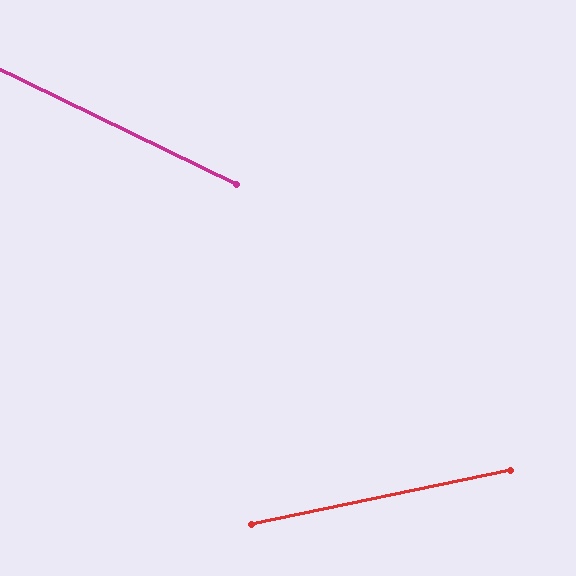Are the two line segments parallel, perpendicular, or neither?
Neither parallel nor perpendicular — they differ by about 38°.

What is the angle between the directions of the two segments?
Approximately 38 degrees.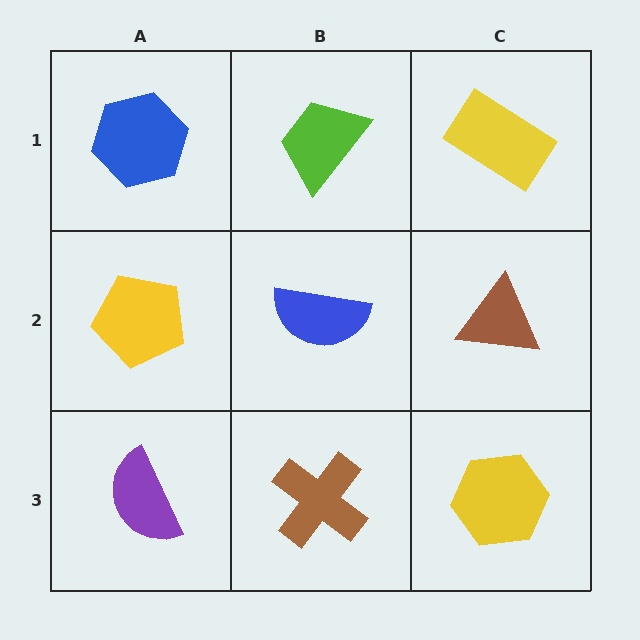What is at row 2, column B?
A blue semicircle.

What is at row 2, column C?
A brown triangle.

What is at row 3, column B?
A brown cross.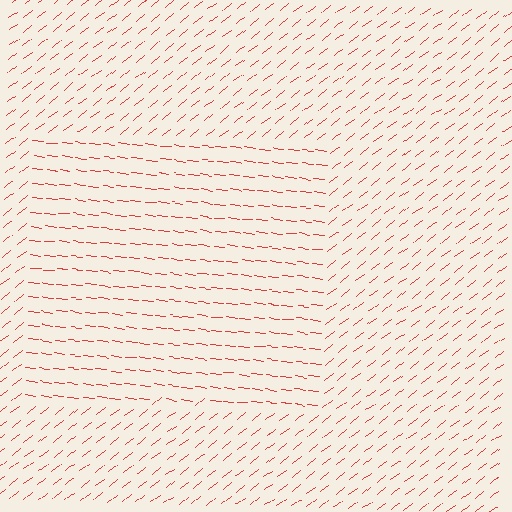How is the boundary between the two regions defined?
The boundary is defined purely by a change in line orientation (approximately 45 degrees difference). All lines are the same color and thickness.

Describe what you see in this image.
The image is filled with small red line segments. A rectangle region in the image has lines oriented differently from the surrounding lines, creating a visible texture boundary.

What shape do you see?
I see a rectangle.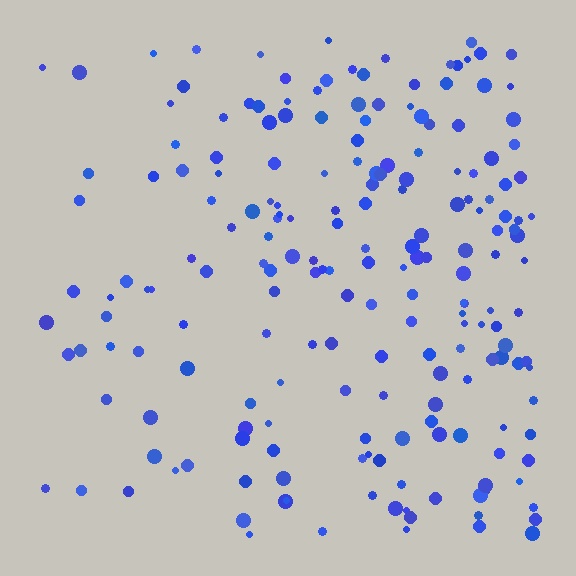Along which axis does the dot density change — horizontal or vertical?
Horizontal.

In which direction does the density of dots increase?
From left to right, with the right side densest.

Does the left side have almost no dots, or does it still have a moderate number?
Still a moderate number, just noticeably fewer than the right.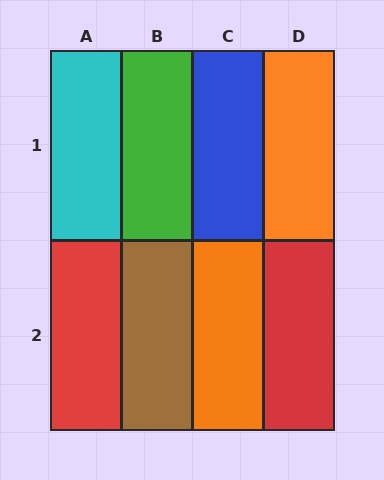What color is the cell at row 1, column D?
Orange.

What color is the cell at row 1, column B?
Green.